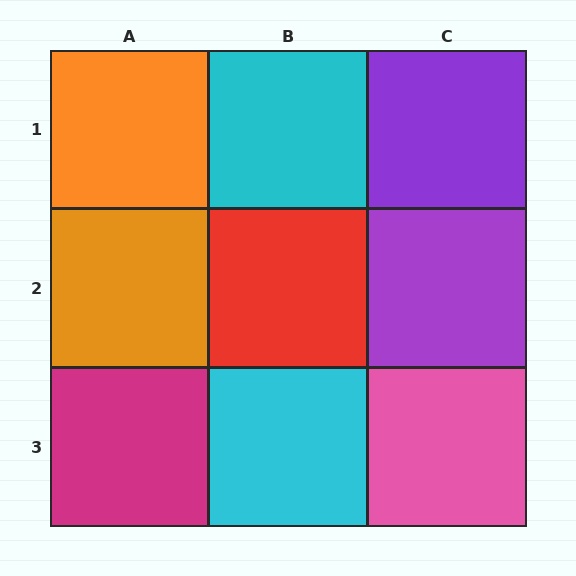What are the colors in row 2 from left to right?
Orange, red, purple.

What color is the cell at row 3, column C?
Pink.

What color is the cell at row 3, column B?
Cyan.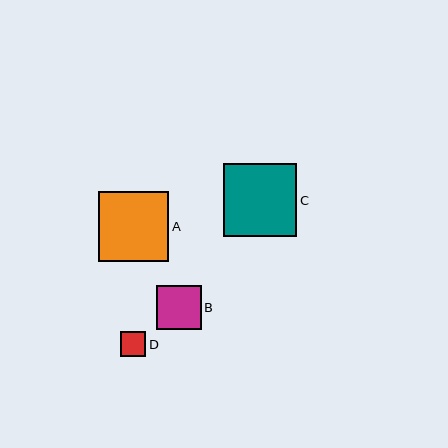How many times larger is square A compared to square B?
Square A is approximately 1.6 times the size of square B.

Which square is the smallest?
Square D is the smallest with a size of approximately 25 pixels.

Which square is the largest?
Square C is the largest with a size of approximately 74 pixels.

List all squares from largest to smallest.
From largest to smallest: C, A, B, D.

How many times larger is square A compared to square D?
Square A is approximately 2.8 times the size of square D.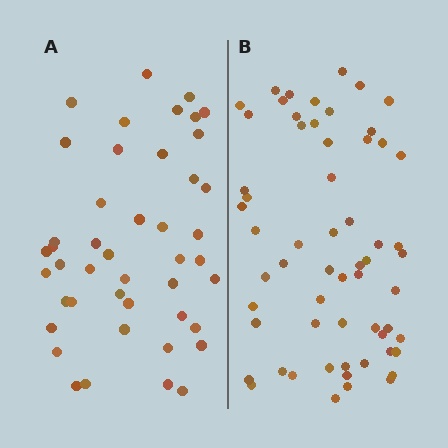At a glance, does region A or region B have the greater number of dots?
Region B (the right region) has more dots.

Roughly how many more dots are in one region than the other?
Region B has approximately 15 more dots than region A.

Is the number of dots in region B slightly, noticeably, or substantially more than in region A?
Region B has noticeably more, but not dramatically so. The ratio is roughly 1.3 to 1.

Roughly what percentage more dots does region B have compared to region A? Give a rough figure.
About 35% more.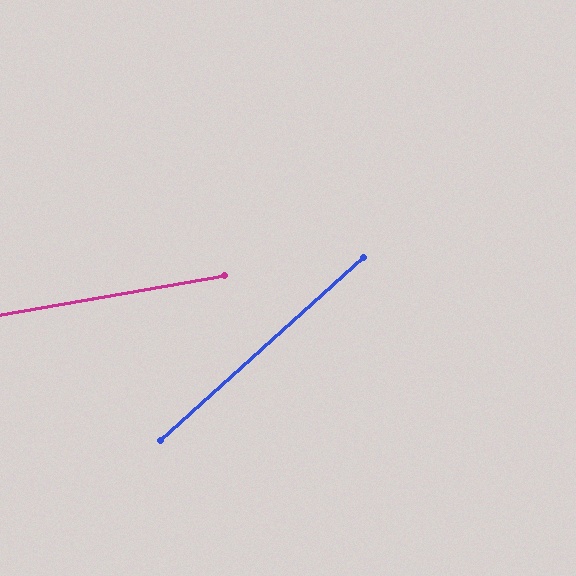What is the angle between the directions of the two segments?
Approximately 32 degrees.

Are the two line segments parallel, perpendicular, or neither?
Neither parallel nor perpendicular — they differ by about 32°.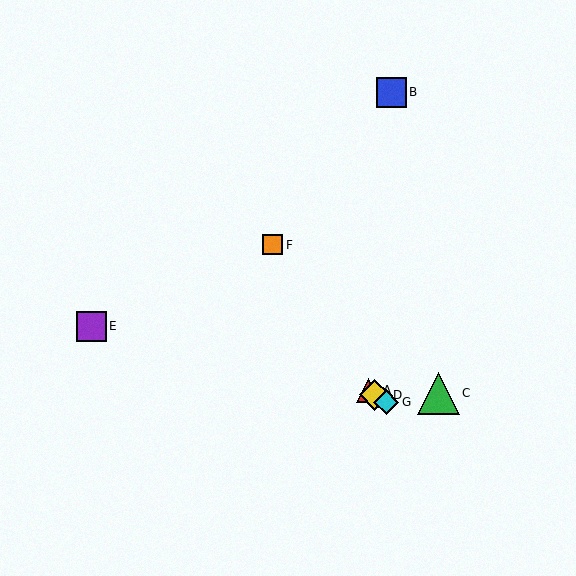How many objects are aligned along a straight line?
3 objects (A, D, G) are aligned along a straight line.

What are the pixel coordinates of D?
Object D is at (375, 395).